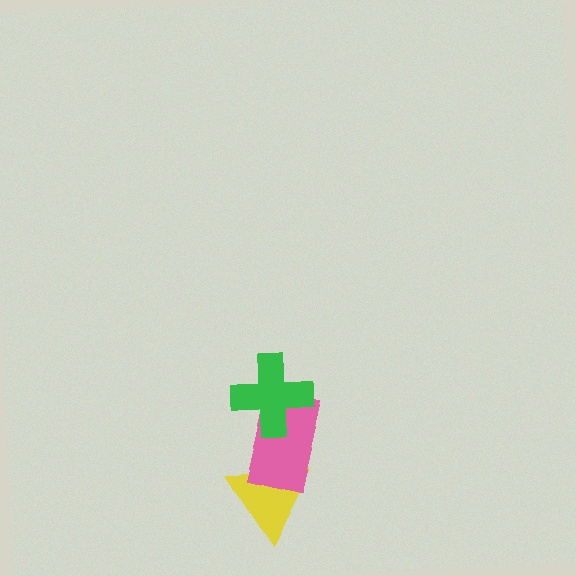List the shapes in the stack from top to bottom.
From top to bottom: the green cross, the pink rectangle, the yellow triangle.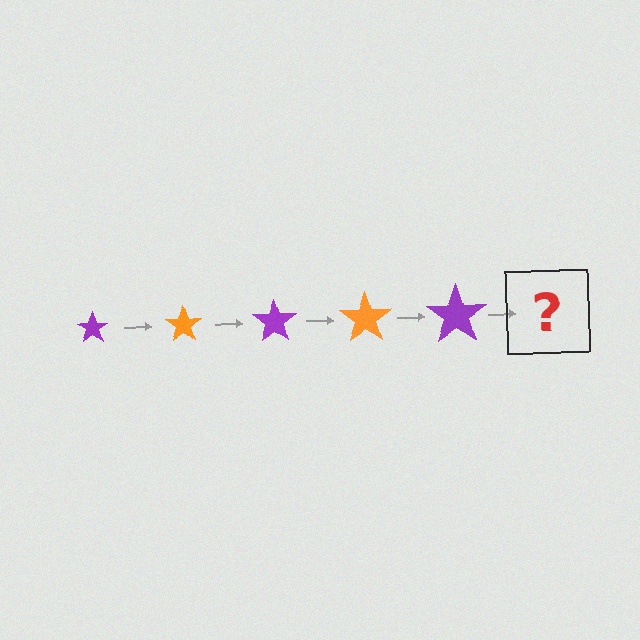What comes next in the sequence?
The next element should be an orange star, larger than the previous one.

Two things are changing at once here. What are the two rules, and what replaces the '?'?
The two rules are that the star grows larger each step and the color cycles through purple and orange. The '?' should be an orange star, larger than the previous one.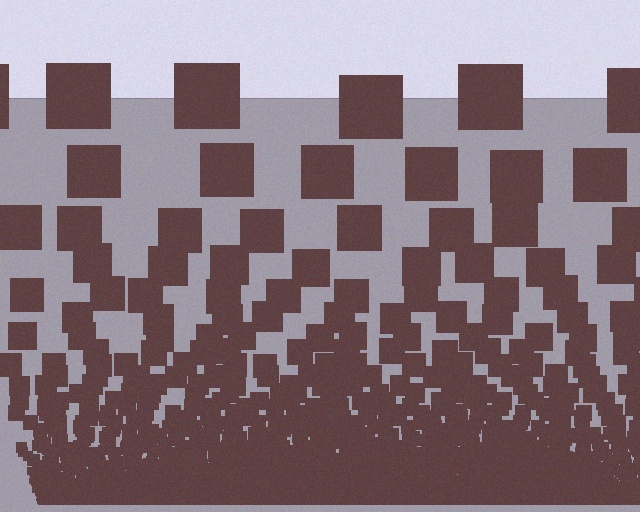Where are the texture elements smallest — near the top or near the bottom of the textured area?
Near the bottom.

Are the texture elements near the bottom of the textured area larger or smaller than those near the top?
Smaller. The gradient is inverted — elements near the bottom are smaller and denser.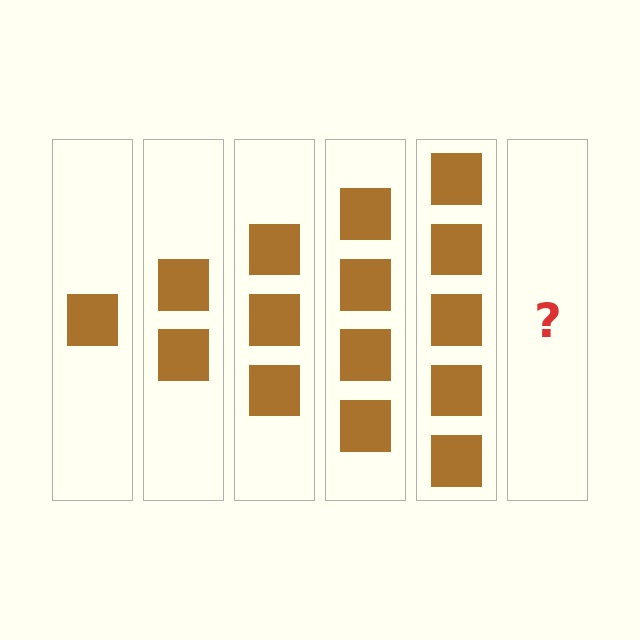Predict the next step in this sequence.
The next step is 6 squares.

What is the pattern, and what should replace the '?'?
The pattern is that each step adds one more square. The '?' should be 6 squares.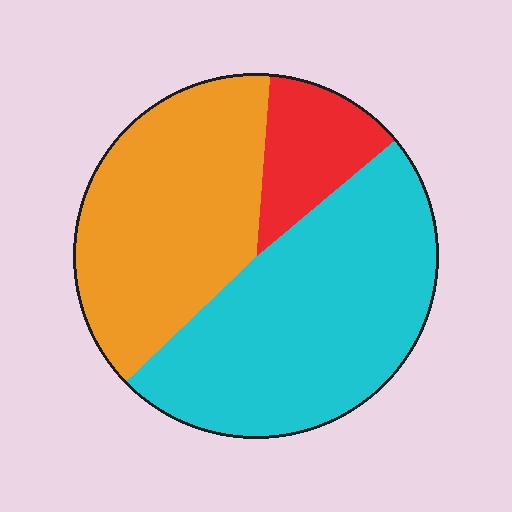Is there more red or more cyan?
Cyan.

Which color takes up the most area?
Cyan, at roughly 50%.